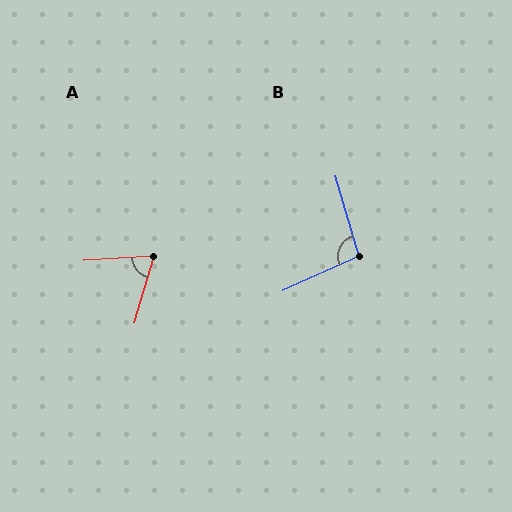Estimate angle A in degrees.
Approximately 70 degrees.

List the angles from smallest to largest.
A (70°), B (98°).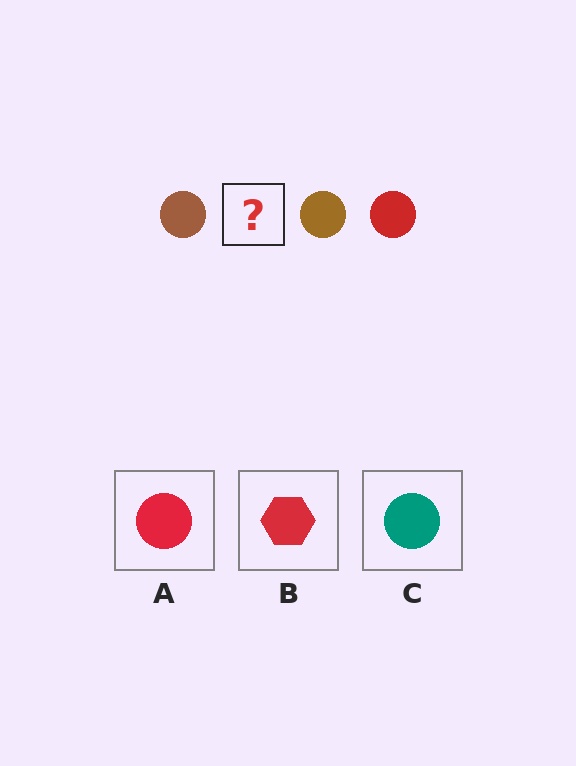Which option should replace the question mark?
Option A.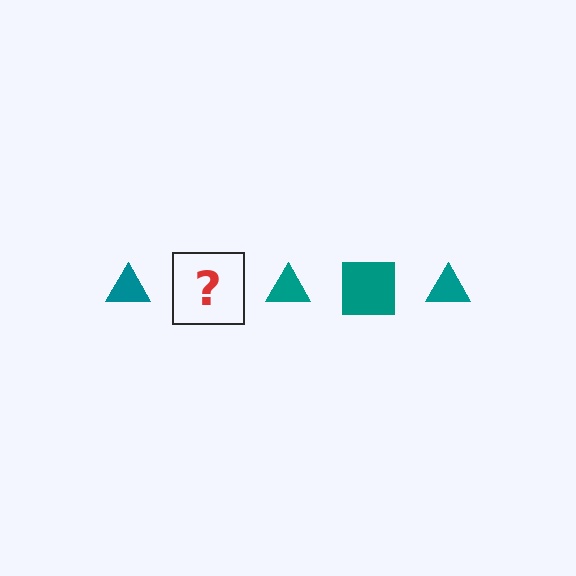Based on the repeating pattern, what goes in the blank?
The blank should be a teal square.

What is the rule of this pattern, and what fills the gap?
The rule is that the pattern cycles through triangle, square shapes in teal. The gap should be filled with a teal square.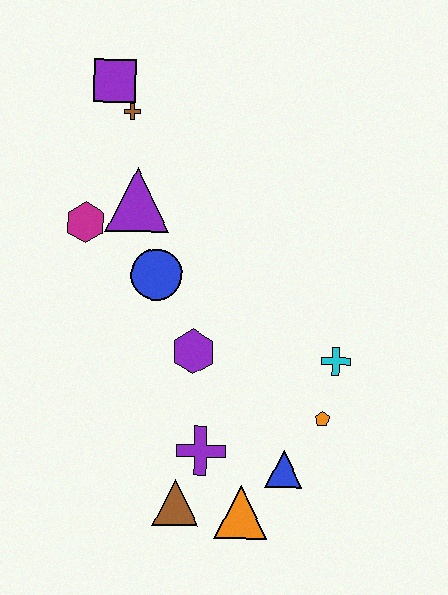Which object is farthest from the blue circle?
The orange triangle is farthest from the blue circle.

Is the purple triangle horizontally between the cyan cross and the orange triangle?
No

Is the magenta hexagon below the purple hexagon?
No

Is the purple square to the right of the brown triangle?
No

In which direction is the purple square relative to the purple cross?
The purple square is above the purple cross.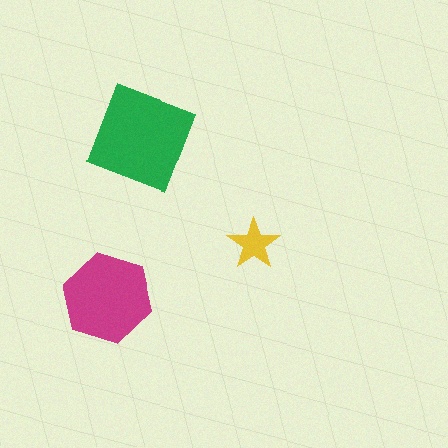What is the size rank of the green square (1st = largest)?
1st.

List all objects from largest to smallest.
The green square, the magenta hexagon, the yellow star.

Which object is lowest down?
The magenta hexagon is bottommost.